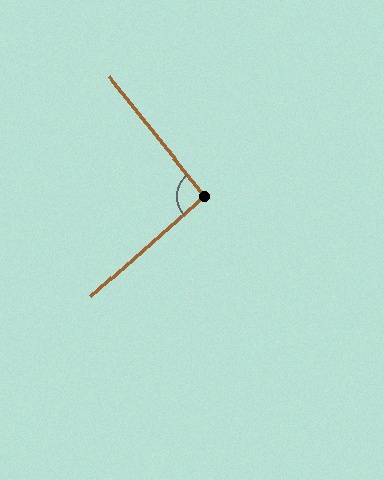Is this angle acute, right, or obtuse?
It is approximately a right angle.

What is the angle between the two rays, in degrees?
Approximately 93 degrees.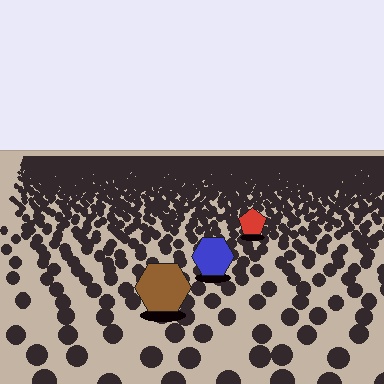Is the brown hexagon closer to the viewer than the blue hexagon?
Yes. The brown hexagon is closer — you can tell from the texture gradient: the ground texture is coarser near it.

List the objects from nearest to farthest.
From nearest to farthest: the brown hexagon, the blue hexagon, the red pentagon.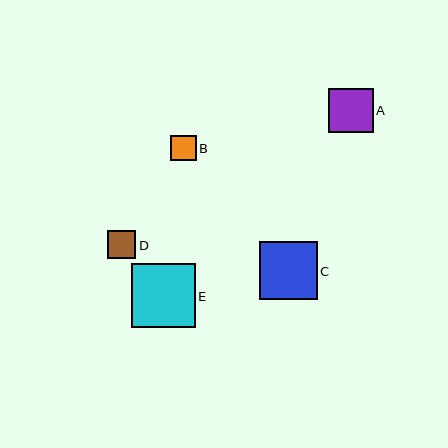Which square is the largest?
Square E is the largest with a size of approximately 64 pixels.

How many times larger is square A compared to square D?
Square A is approximately 1.6 times the size of square D.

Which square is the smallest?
Square B is the smallest with a size of approximately 25 pixels.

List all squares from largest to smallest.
From largest to smallest: E, C, A, D, B.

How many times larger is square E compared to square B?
Square E is approximately 2.5 times the size of square B.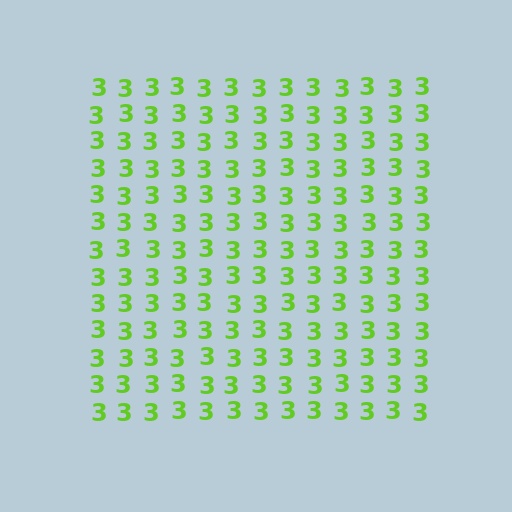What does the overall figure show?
The overall figure shows a square.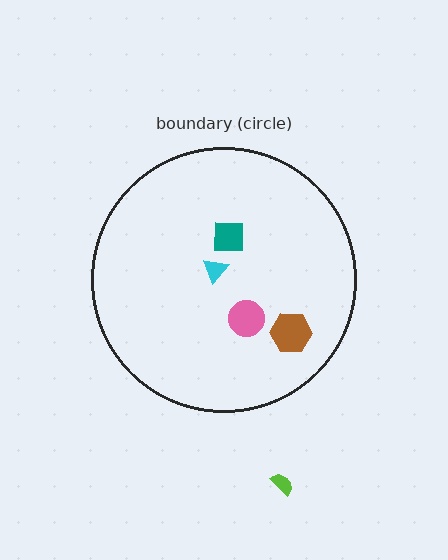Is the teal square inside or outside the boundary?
Inside.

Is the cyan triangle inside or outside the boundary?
Inside.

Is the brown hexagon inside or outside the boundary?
Inside.